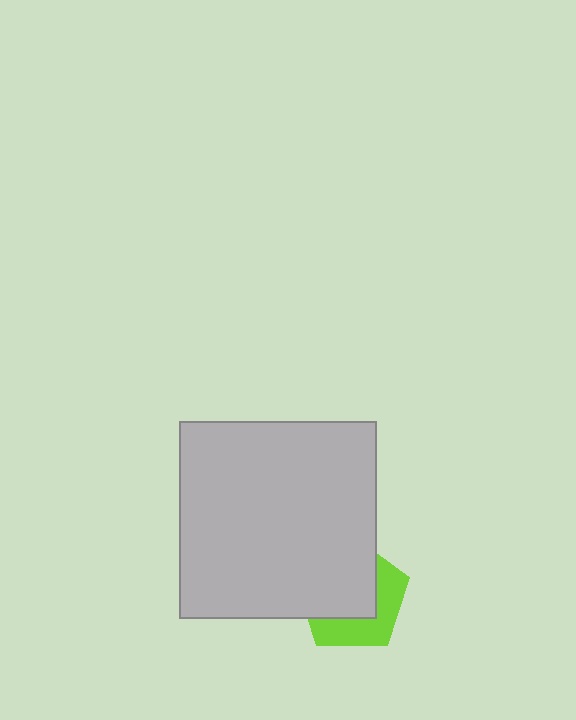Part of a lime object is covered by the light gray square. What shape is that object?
It is a pentagon.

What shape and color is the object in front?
The object in front is a light gray square.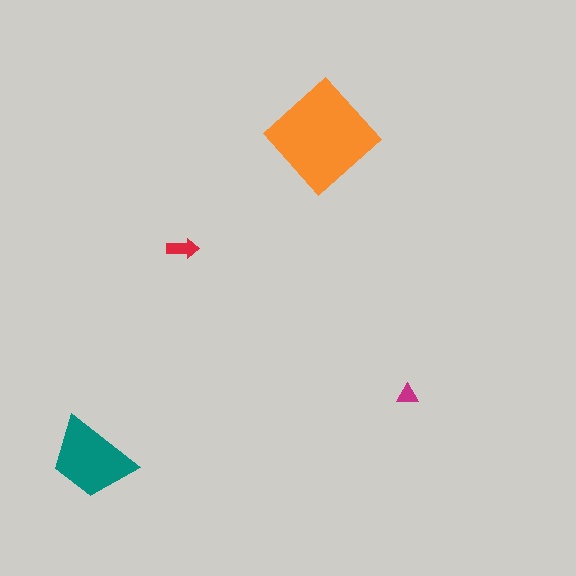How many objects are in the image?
There are 4 objects in the image.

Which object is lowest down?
The teal trapezoid is bottommost.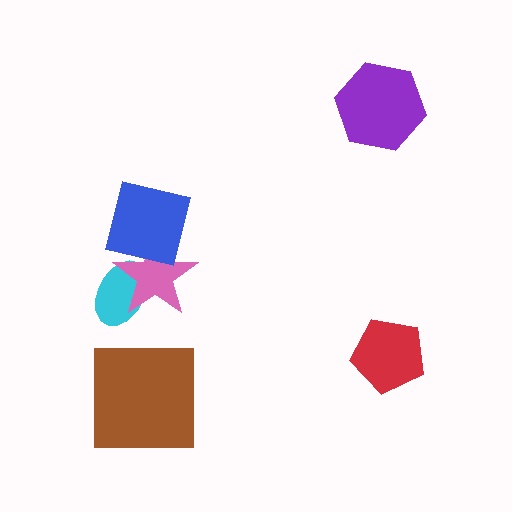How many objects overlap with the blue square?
2 objects overlap with the blue square.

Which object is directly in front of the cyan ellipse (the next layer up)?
The pink star is directly in front of the cyan ellipse.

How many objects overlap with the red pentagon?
0 objects overlap with the red pentagon.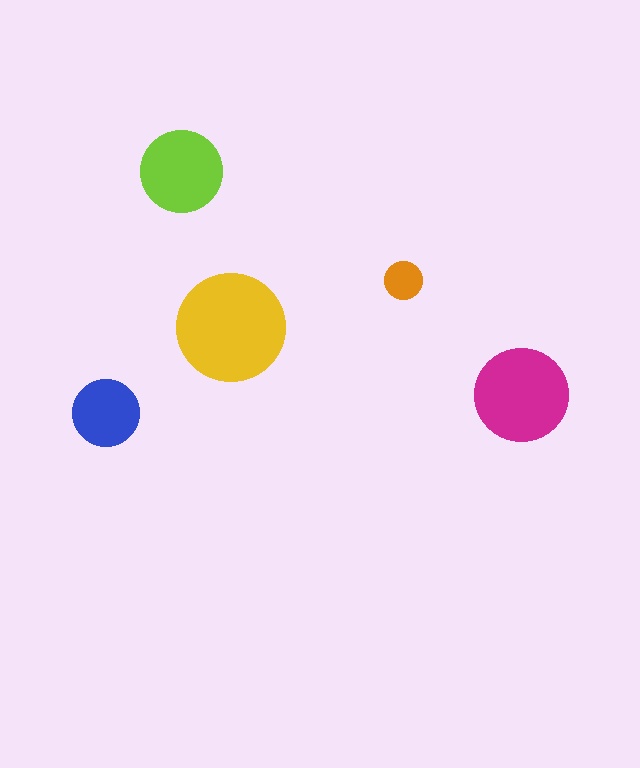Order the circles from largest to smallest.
the yellow one, the magenta one, the lime one, the blue one, the orange one.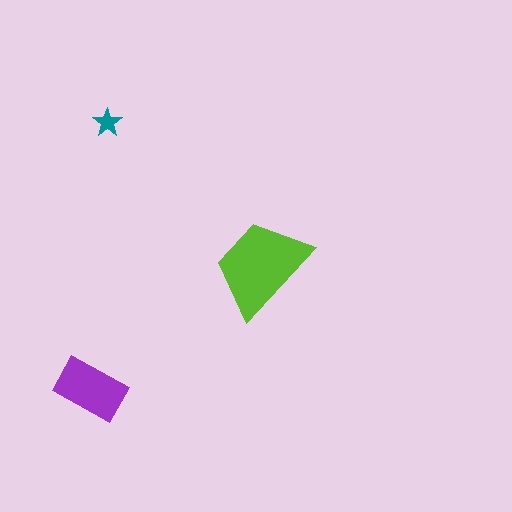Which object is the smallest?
The teal star.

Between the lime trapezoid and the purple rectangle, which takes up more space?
The lime trapezoid.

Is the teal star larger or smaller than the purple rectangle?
Smaller.